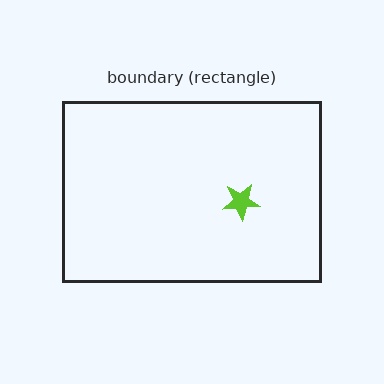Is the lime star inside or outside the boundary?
Inside.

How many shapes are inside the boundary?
1 inside, 0 outside.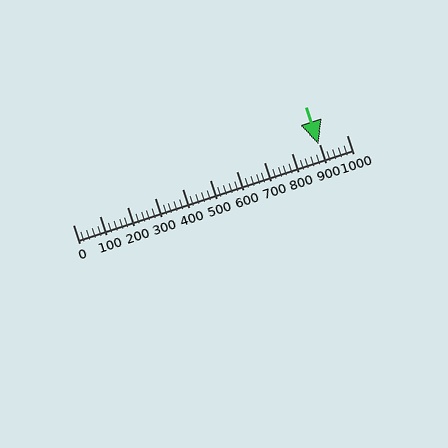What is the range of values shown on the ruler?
The ruler shows values from 0 to 1000.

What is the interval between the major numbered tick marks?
The major tick marks are spaced 100 units apart.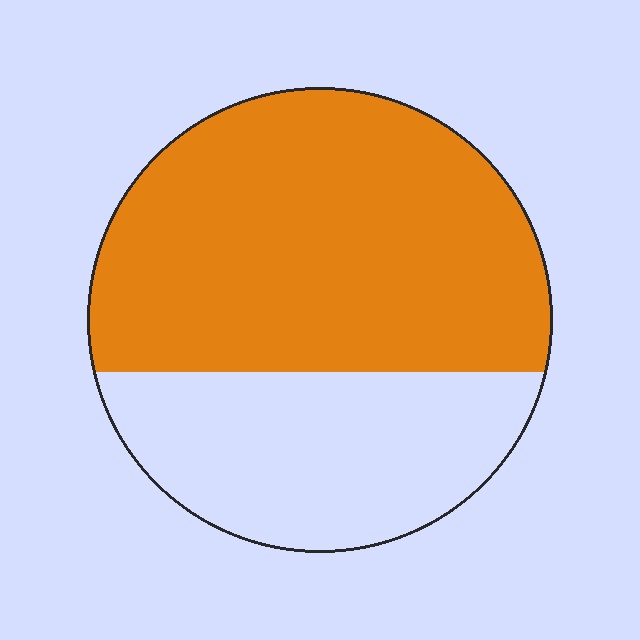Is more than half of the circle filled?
Yes.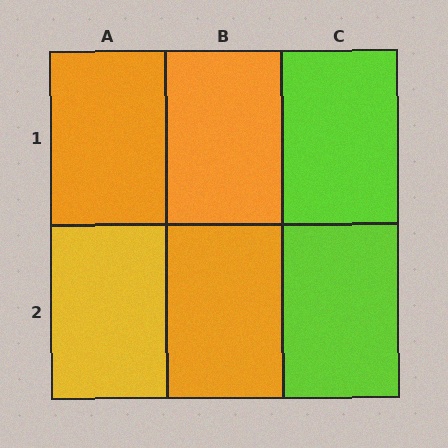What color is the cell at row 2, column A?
Yellow.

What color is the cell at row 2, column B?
Orange.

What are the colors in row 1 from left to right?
Orange, orange, lime.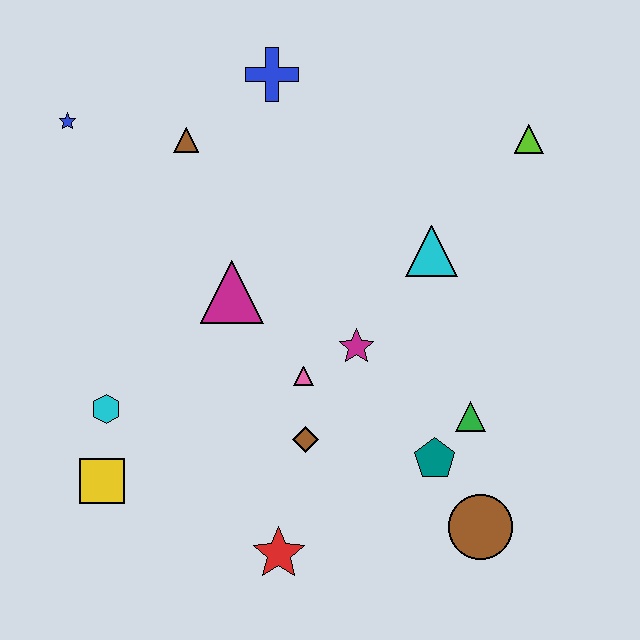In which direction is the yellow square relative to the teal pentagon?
The yellow square is to the left of the teal pentagon.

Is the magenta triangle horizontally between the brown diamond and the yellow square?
Yes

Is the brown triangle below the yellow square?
No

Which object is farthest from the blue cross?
The brown circle is farthest from the blue cross.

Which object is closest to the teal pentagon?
The green triangle is closest to the teal pentagon.